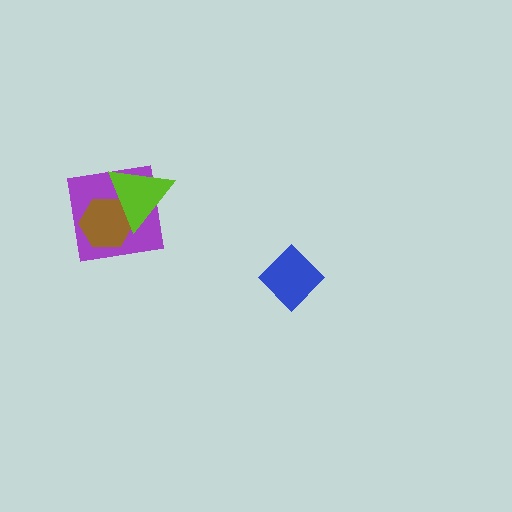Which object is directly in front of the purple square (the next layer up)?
The brown hexagon is directly in front of the purple square.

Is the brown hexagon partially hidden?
Yes, it is partially covered by another shape.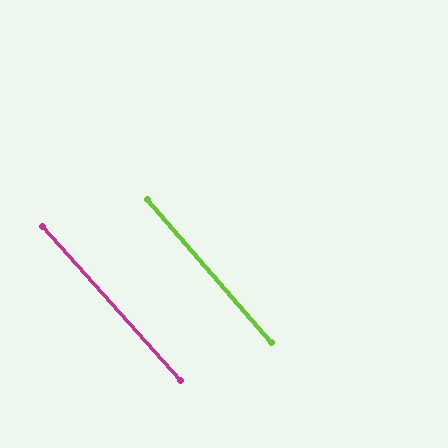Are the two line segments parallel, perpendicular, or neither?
Parallel — their directions differ by only 1.1°.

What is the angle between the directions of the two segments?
Approximately 1 degree.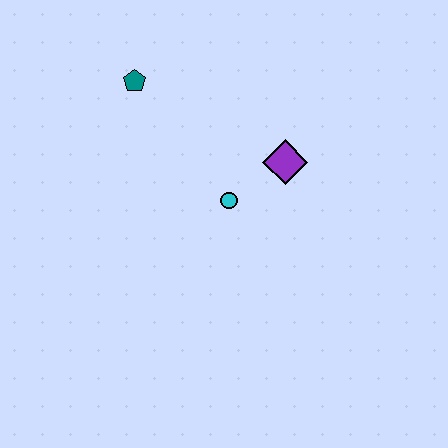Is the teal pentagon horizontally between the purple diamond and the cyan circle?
No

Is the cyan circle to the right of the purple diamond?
No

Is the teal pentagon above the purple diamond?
Yes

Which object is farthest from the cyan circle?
The teal pentagon is farthest from the cyan circle.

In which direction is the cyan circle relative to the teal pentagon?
The cyan circle is below the teal pentagon.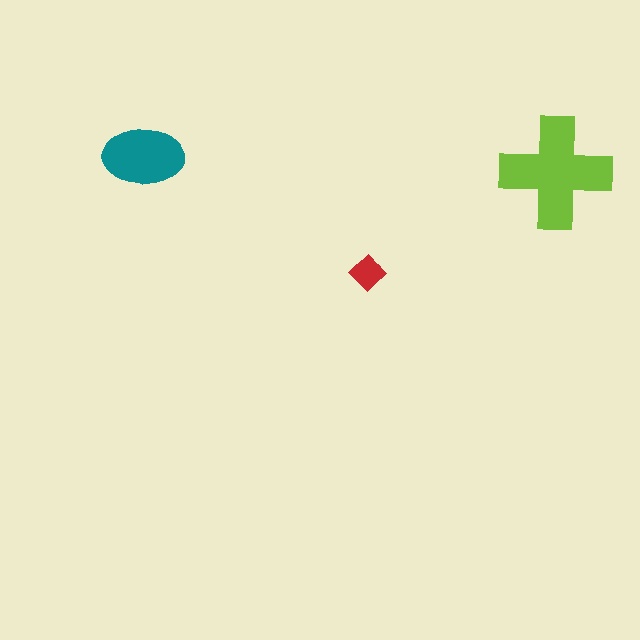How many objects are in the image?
There are 3 objects in the image.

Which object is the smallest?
The red diamond.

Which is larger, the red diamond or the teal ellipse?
The teal ellipse.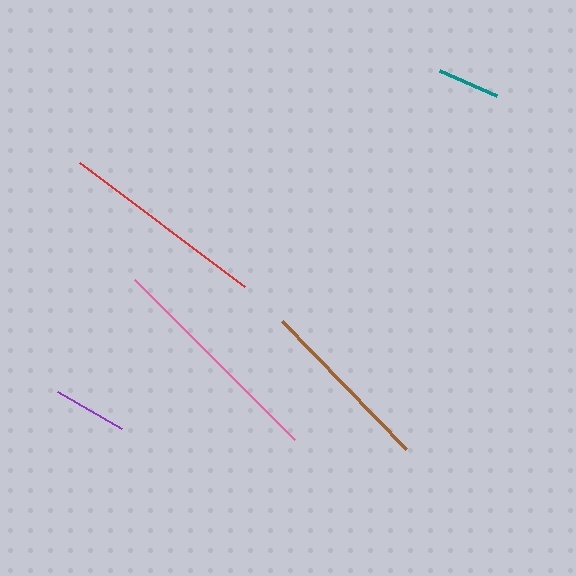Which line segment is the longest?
The pink line is the longest at approximately 226 pixels.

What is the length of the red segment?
The red segment is approximately 206 pixels long.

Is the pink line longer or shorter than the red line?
The pink line is longer than the red line.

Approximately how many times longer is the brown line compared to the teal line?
The brown line is approximately 2.9 times the length of the teal line.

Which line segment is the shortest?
The teal line is the shortest at approximately 63 pixels.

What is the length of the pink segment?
The pink segment is approximately 226 pixels long.